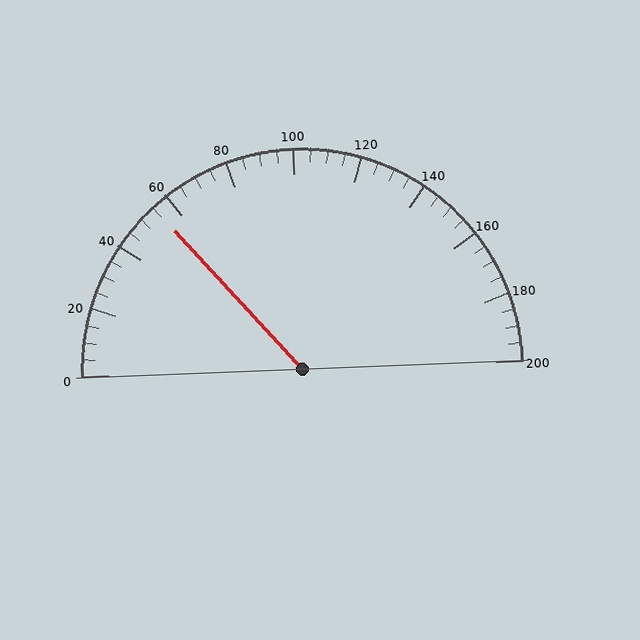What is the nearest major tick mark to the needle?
The nearest major tick mark is 60.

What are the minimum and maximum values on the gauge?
The gauge ranges from 0 to 200.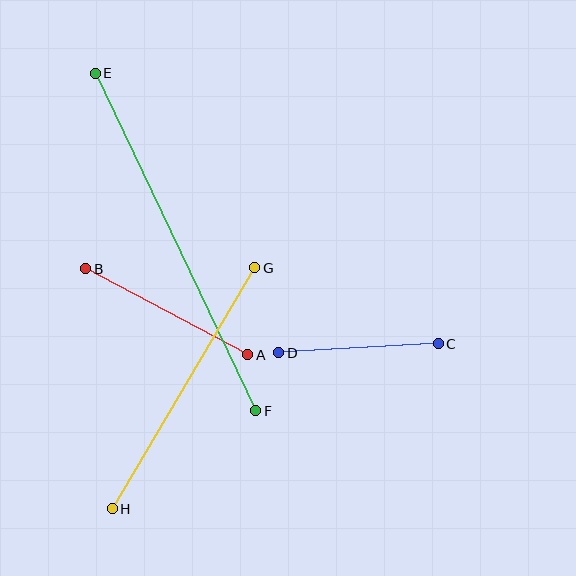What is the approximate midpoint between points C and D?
The midpoint is at approximately (358, 348) pixels.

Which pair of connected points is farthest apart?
Points E and F are farthest apart.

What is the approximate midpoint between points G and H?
The midpoint is at approximately (184, 388) pixels.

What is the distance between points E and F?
The distance is approximately 374 pixels.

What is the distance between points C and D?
The distance is approximately 160 pixels.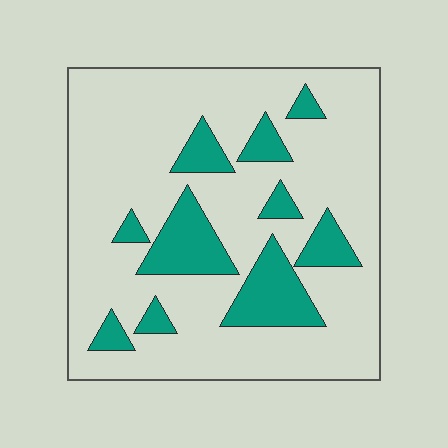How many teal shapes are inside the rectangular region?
10.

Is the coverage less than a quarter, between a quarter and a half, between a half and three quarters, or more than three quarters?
Less than a quarter.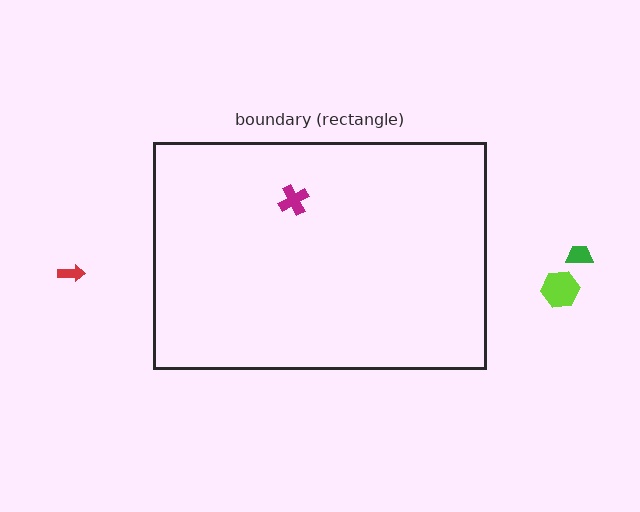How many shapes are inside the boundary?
1 inside, 3 outside.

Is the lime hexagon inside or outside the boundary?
Outside.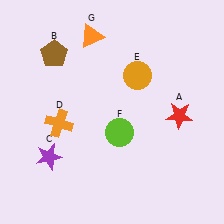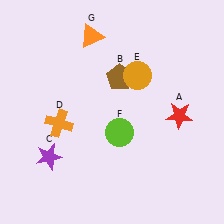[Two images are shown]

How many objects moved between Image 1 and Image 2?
1 object moved between the two images.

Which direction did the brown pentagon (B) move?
The brown pentagon (B) moved right.